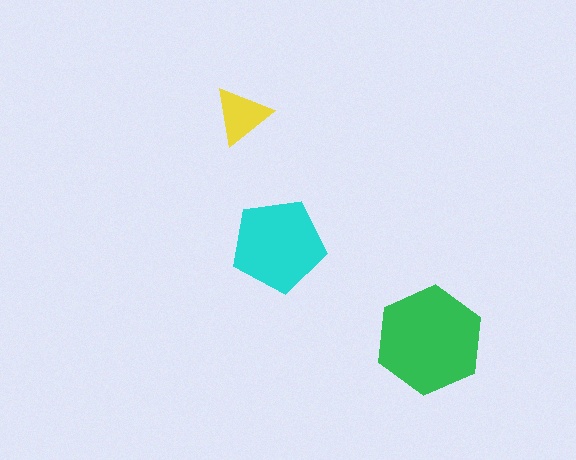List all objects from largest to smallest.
The green hexagon, the cyan pentagon, the yellow triangle.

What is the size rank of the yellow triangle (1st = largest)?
3rd.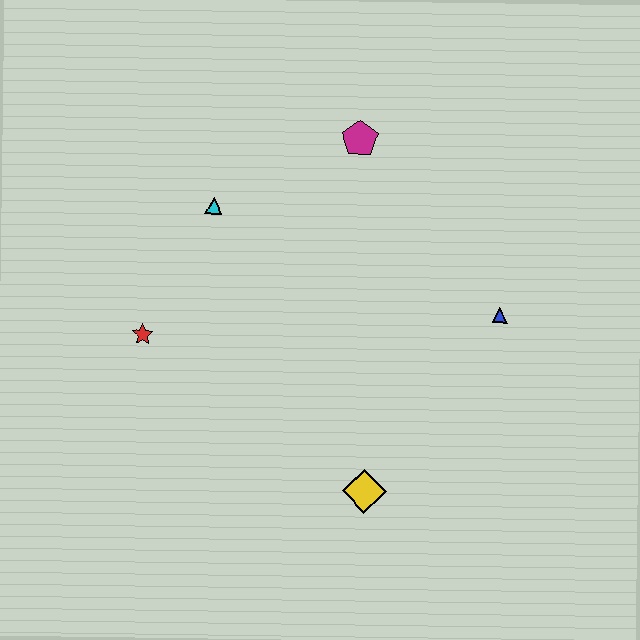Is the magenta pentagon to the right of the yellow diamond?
No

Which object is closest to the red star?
The cyan triangle is closest to the red star.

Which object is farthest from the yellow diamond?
The magenta pentagon is farthest from the yellow diamond.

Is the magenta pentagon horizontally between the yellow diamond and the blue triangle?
No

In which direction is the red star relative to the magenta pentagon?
The red star is to the left of the magenta pentagon.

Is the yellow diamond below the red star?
Yes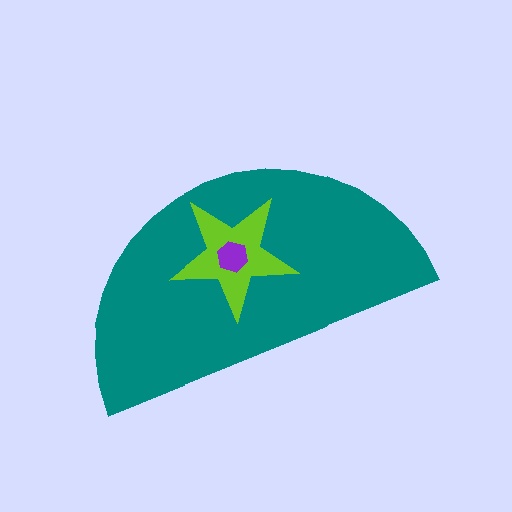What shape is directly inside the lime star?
The purple hexagon.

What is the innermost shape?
The purple hexagon.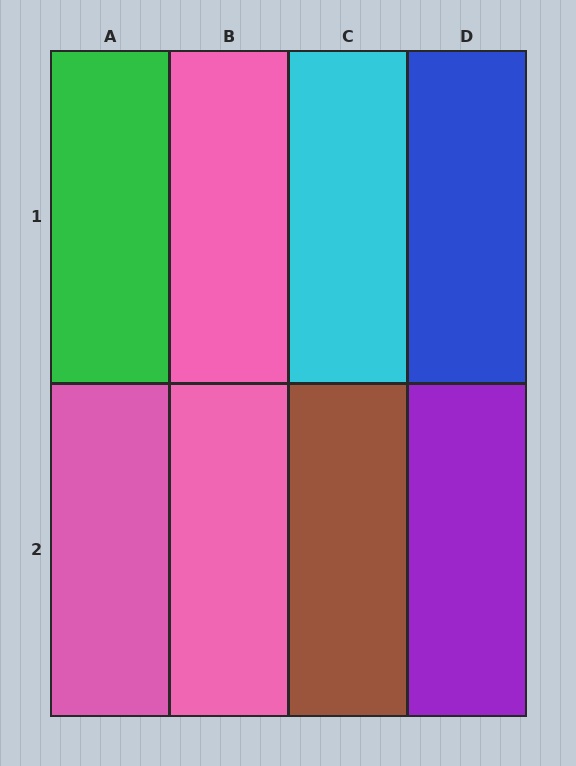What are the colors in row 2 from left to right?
Pink, pink, brown, purple.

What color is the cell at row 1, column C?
Cyan.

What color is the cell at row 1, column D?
Blue.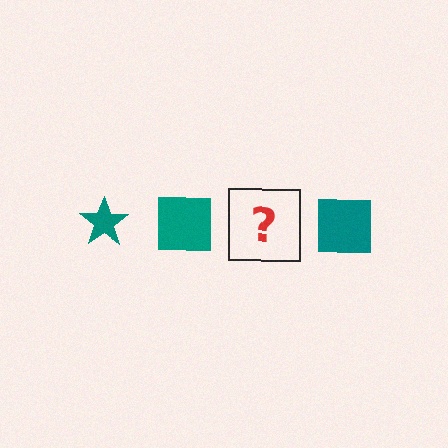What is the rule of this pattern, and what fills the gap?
The rule is that the pattern cycles through star, square shapes in teal. The gap should be filled with a teal star.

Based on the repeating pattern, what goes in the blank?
The blank should be a teal star.